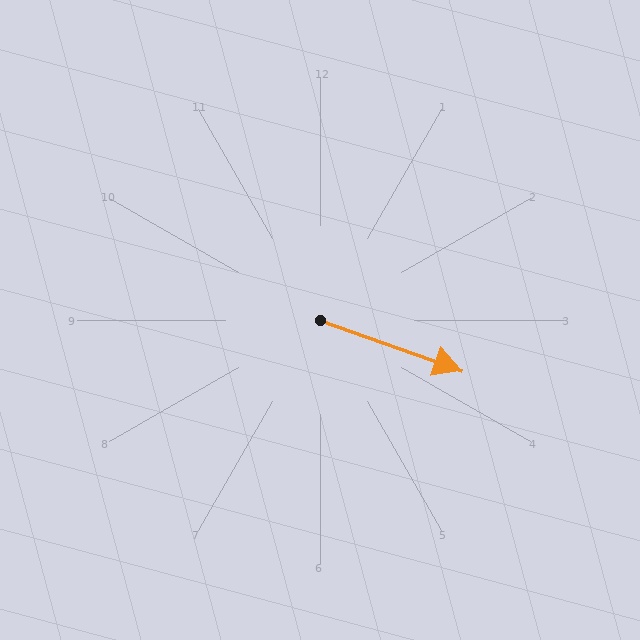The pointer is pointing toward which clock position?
Roughly 4 o'clock.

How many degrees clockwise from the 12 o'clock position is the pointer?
Approximately 110 degrees.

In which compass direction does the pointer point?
East.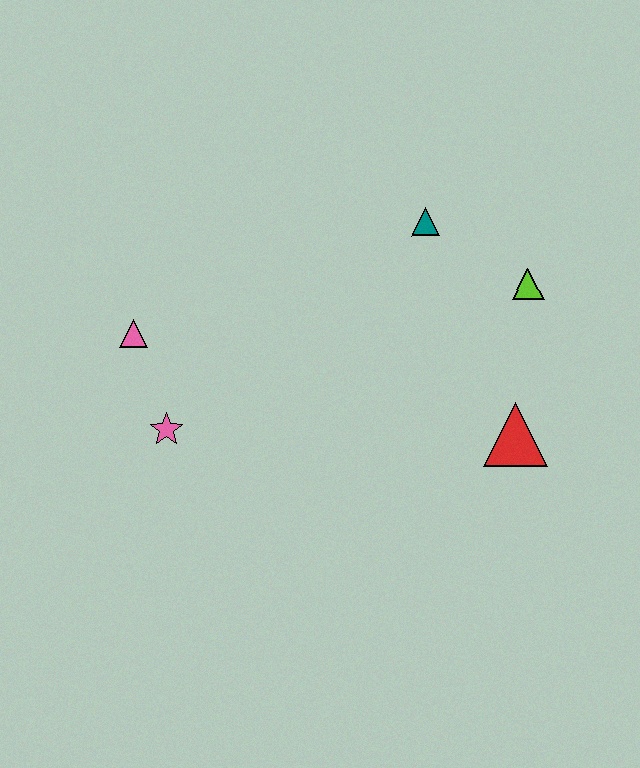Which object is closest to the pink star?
The pink triangle is closest to the pink star.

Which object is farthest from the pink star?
The lime triangle is farthest from the pink star.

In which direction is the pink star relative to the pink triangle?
The pink star is below the pink triangle.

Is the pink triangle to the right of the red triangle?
No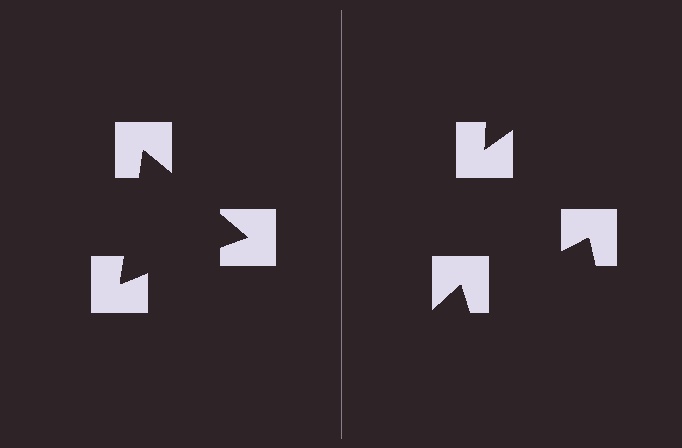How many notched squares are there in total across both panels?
6 — 3 on each side.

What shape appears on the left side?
An illusory triangle.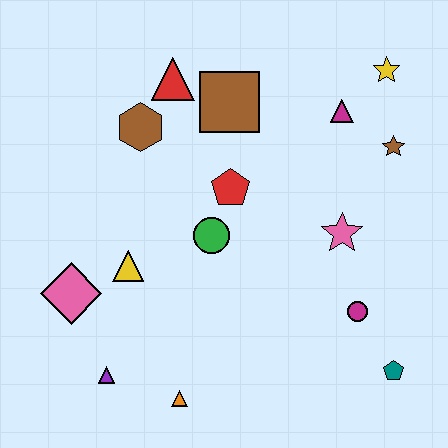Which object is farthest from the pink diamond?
The yellow star is farthest from the pink diamond.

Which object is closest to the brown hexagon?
The red triangle is closest to the brown hexagon.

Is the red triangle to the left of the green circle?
Yes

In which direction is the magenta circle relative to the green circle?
The magenta circle is to the right of the green circle.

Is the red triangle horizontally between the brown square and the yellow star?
No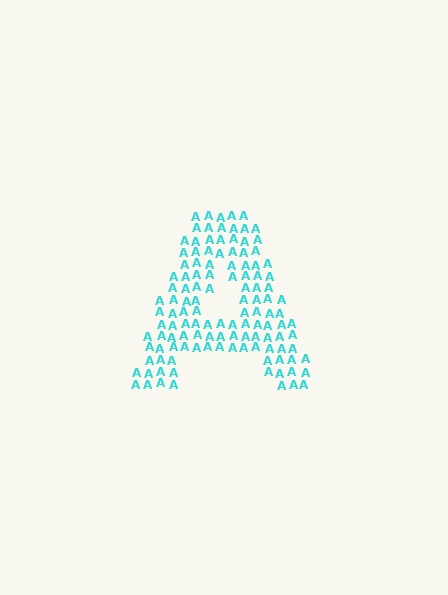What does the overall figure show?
The overall figure shows the letter A.